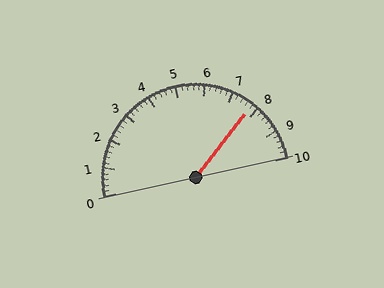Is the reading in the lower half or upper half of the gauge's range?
The reading is in the upper half of the range (0 to 10).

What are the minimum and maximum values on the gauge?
The gauge ranges from 0 to 10.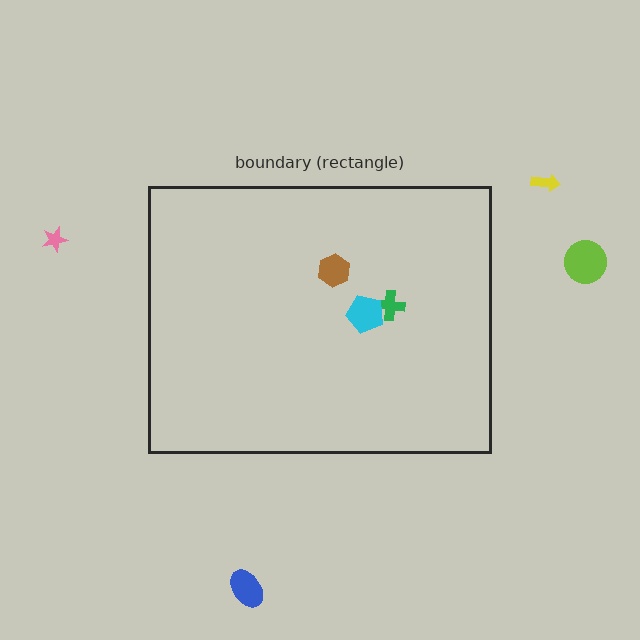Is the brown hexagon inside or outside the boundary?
Inside.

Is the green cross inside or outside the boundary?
Inside.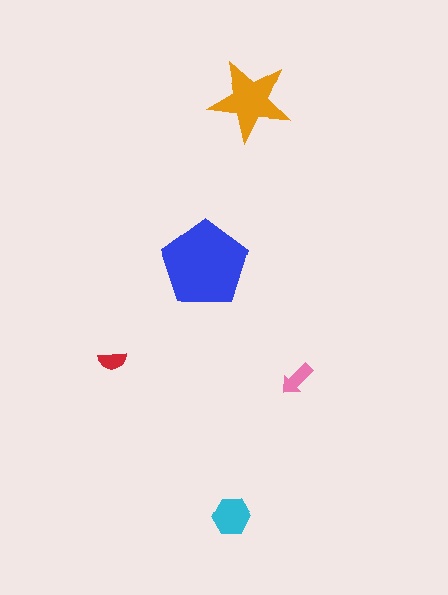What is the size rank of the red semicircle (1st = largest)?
5th.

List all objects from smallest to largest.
The red semicircle, the pink arrow, the cyan hexagon, the orange star, the blue pentagon.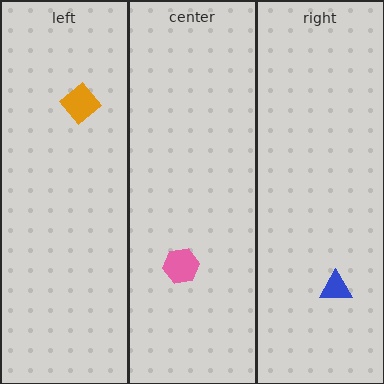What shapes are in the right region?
The blue triangle.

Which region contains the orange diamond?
The left region.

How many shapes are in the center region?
1.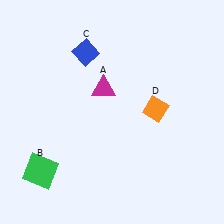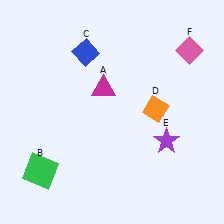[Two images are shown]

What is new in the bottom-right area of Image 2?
A purple star (E) was added in the bottom-right area of Image 2.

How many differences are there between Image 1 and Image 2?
There are 2 differences between the two images.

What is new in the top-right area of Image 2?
A pink diamond (F) was added in the top-right area of Image 2.